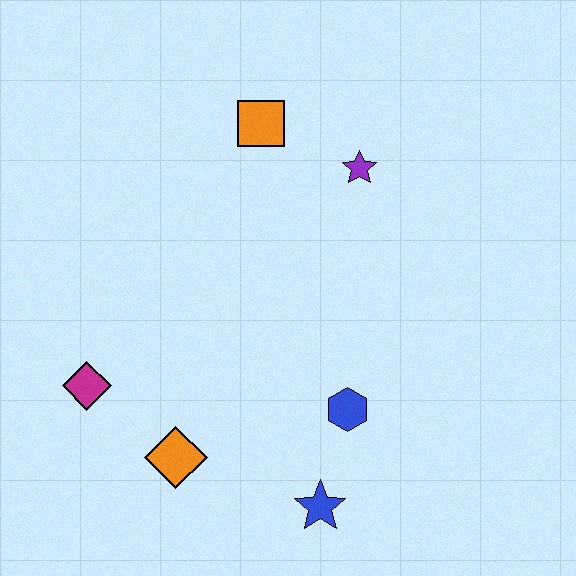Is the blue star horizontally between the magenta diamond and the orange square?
No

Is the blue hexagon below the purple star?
Yes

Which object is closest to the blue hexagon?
The blue star is closest to the blue hexagon.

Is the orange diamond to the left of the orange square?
Yes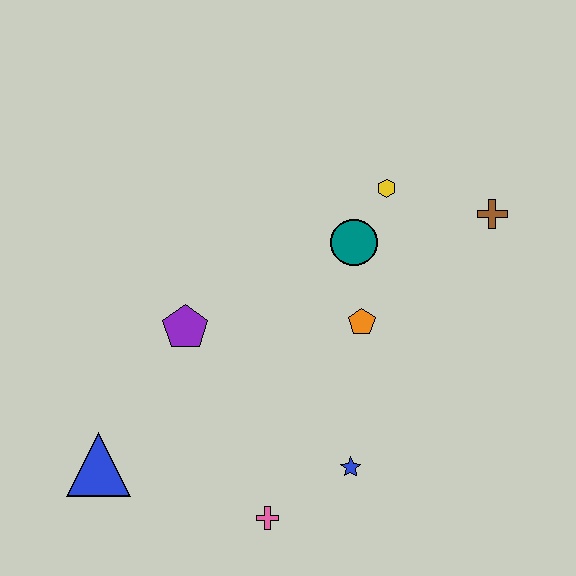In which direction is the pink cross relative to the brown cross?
The pink cross is below the brown cross.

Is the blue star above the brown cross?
No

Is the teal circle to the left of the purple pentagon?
No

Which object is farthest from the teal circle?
The blue triangle is farthest from the teal circle.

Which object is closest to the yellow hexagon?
The teal circle is closest to the yellow hexagon.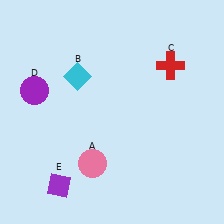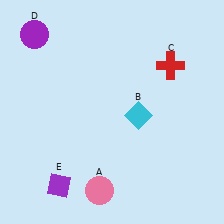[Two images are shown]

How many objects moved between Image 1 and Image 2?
3 objects moved between the two images.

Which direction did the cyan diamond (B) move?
The cyan diamond (B) moved right.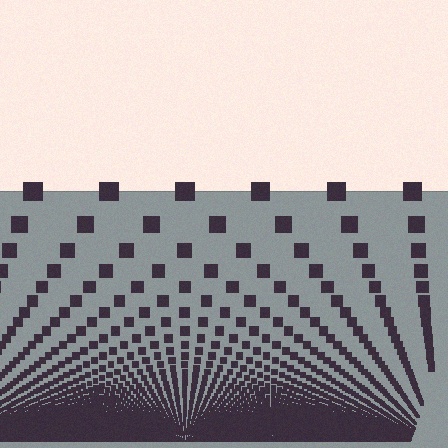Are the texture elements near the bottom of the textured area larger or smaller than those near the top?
Smaller. The gradient is inverted — elements near the bottom are smaller and denser.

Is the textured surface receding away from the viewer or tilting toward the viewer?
The surface appears to tilt toward the viewer. Texture elements get larger and sparser toward the top.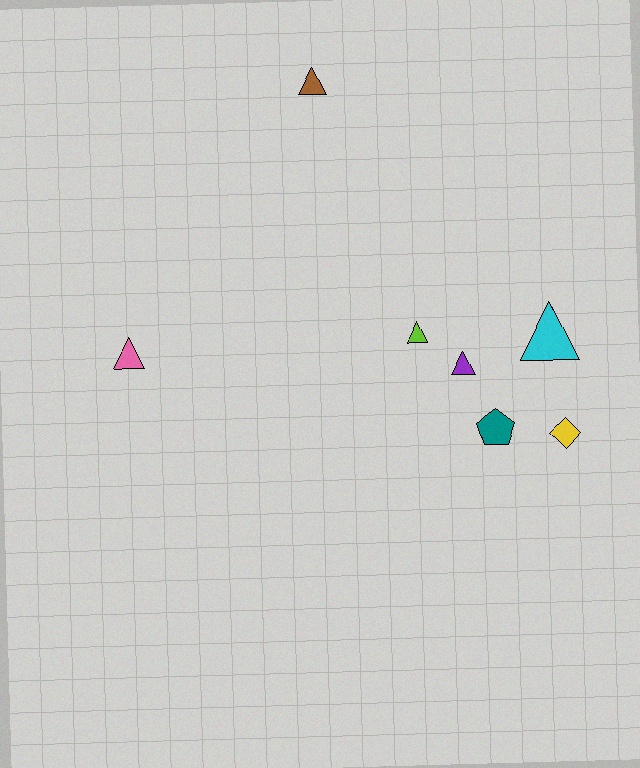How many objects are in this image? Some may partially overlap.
There are 7 objects.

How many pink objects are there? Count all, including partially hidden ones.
There is 1 pink object.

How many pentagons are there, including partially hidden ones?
There is 1 pentagon.